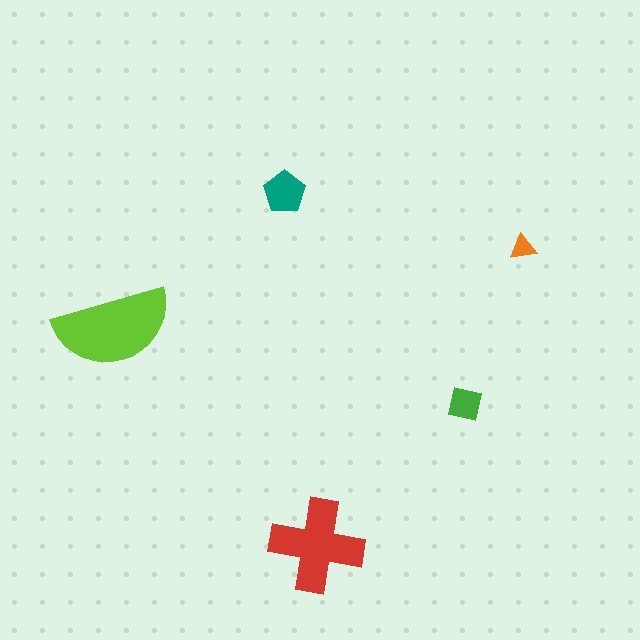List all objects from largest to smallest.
The lime semicircle, the red cross, the teal pentagon, the green square, the orange triangle.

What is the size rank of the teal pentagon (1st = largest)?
3rd.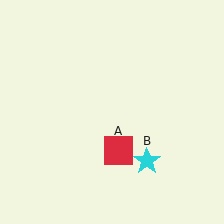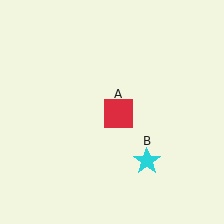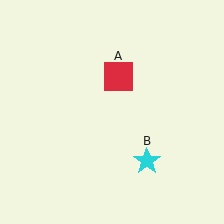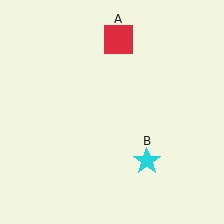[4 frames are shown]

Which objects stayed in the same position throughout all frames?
Cyan star (object B) remained stationary.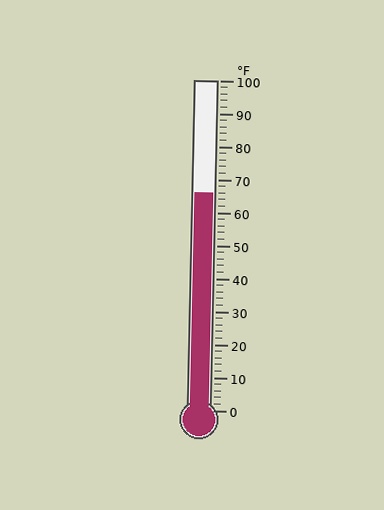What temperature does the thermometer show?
The thermometer shows approximately 66°F.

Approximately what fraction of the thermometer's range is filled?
The thermometer is filled to approximately 65% of its range.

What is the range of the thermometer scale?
The thermometer scale ranges from 0°F to 100°F.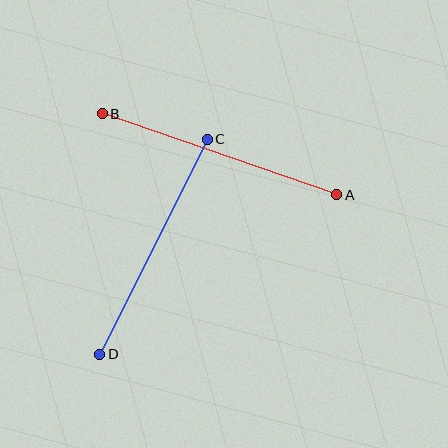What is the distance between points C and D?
The distance is approximately 241 pixels.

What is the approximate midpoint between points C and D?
The midpoint is at approximately (153, 247) pixels.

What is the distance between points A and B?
The distance is approximately 248 pixels.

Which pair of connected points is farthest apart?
Points A and B are farthest apart.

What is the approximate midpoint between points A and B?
The midpoint is at approximately (220, 154) pixels.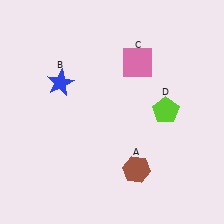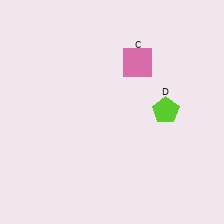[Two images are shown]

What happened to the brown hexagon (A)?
The brown hexagon (A) was removed in Image 2. It was in the bottom-right area of Image 1.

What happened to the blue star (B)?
The blue star (B) was removed in Image 2. It was in the top-left area of Image 1.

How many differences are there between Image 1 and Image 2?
There are 2 differences between the two images.